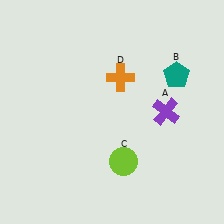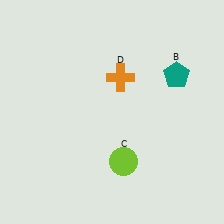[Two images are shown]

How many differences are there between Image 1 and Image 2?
There is 1 difference between the two images.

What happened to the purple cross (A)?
The purple cross (A) was removed in Image 2. It was in the top-right area of Image 1.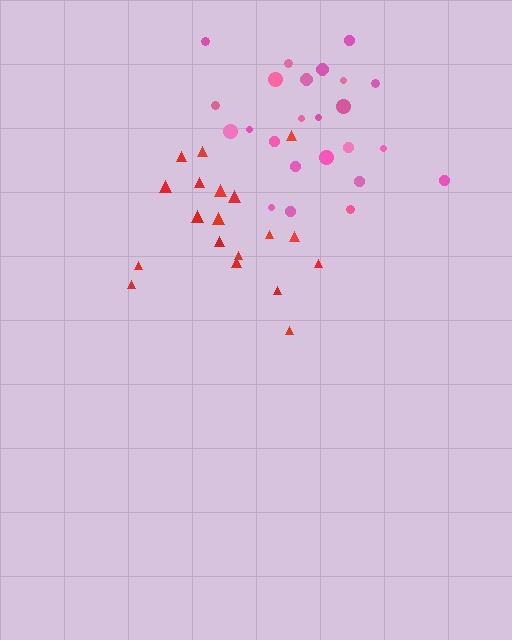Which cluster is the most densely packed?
Pink.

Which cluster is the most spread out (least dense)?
Red.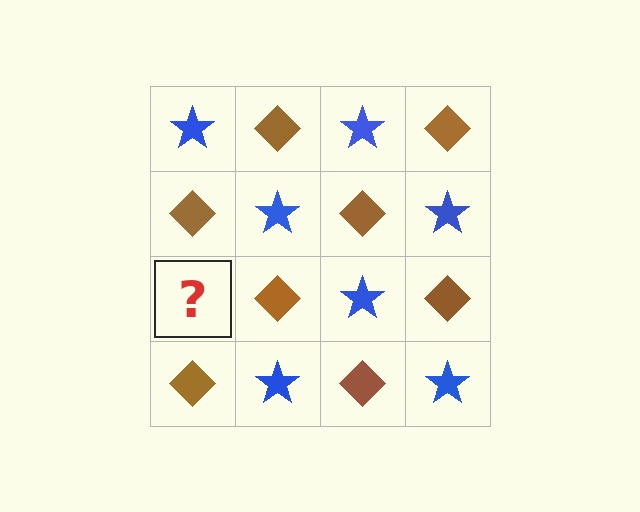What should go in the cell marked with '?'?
The missing cell should contain a blue star.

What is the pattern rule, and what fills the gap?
The rule is that it alternates blue star and brown diamond in a checkerboard pattern. The gap should be filled with a blue star.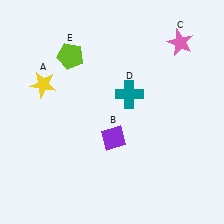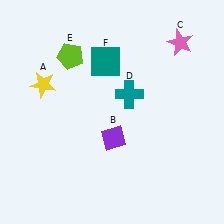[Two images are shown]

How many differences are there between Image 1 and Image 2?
There is 1 difference between the two images.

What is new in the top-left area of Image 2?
A teal square (F) was added in the top-left area of Image 2.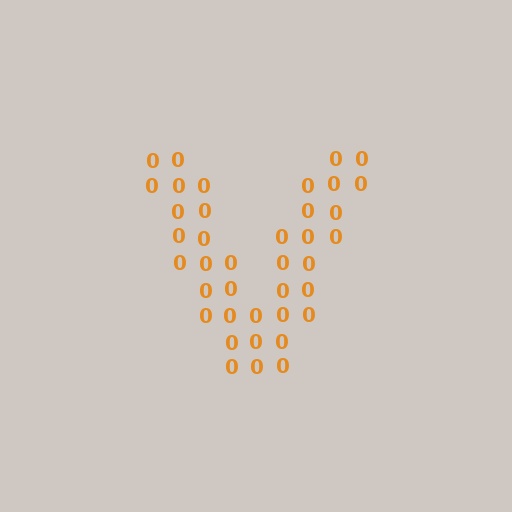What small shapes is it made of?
It is made of small digit 0's.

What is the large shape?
The large shape is the letter V.